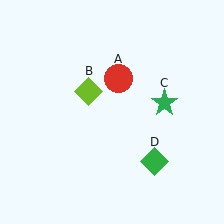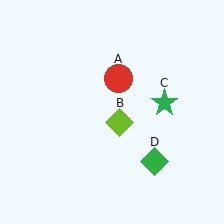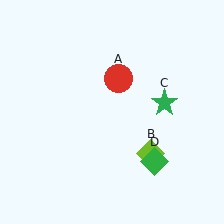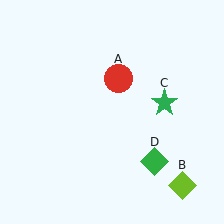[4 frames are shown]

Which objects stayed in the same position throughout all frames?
Red circle (object A) and green star (object C) and green diamond (object D) remained stationary.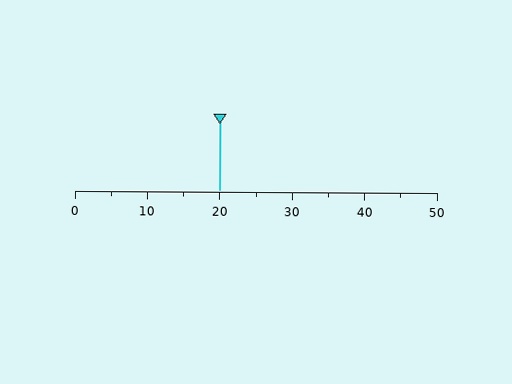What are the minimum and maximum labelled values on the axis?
The axis runs from 0 to 50.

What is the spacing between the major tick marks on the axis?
The major ticks are spaced 10 apart.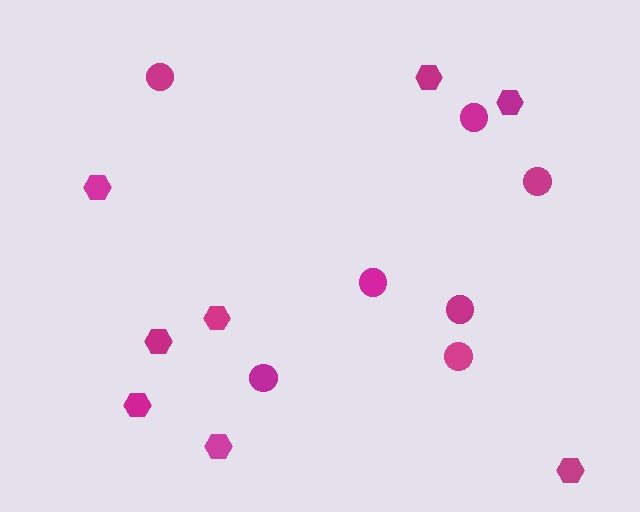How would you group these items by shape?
There are 2 groups: one group of hexagons (8) and one group of circles (7).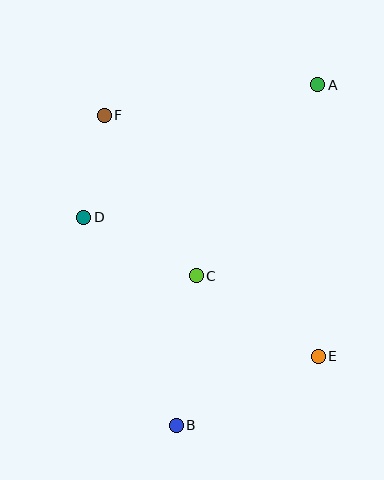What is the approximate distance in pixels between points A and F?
The distance between A and F is approximately 215 pixels.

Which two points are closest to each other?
Points D and F are closest to each other.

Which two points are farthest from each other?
Points A and B are farthest from each other.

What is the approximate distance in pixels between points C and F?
The distance between C and F is approximately 185 pixels.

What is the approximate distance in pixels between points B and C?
The distance between B and C is approximately 151 pixels.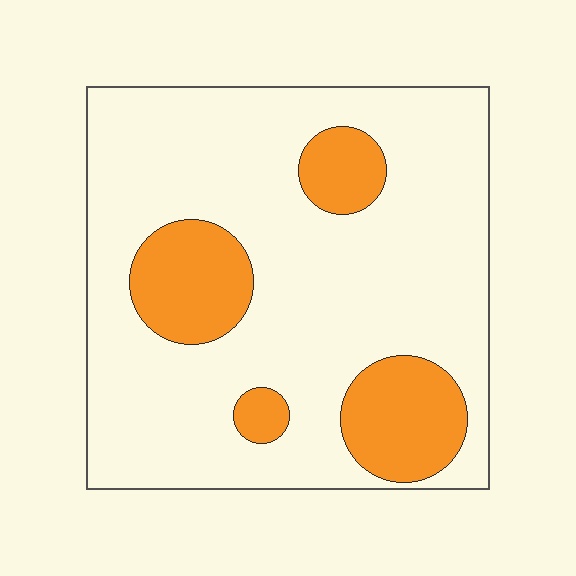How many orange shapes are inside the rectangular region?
4.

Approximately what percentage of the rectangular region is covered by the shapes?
Approximately 20%.